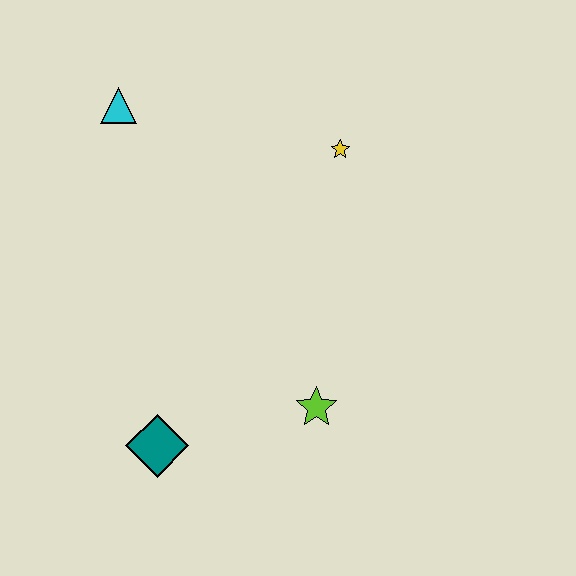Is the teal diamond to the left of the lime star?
Yes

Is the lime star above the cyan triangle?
No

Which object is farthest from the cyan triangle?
The lime star is farthest from the cyan triangle.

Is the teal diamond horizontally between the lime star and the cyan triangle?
Yes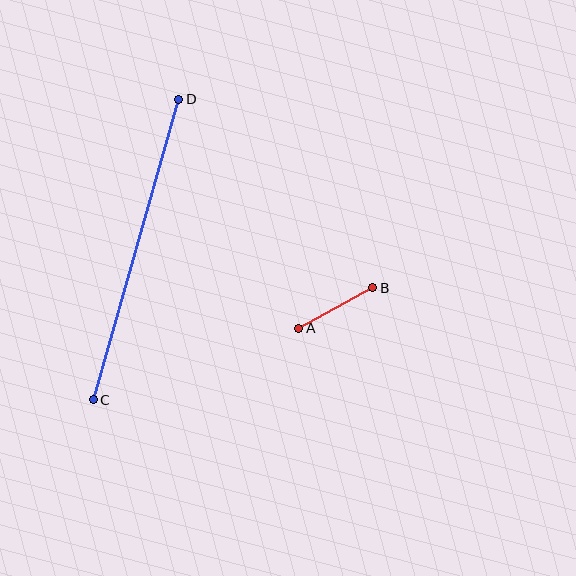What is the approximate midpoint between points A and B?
The midpoint is at approximately (336, 308) pixels.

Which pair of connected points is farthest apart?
Points C and D are farthest apart.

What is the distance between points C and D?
The distance is approximately 313 pixels.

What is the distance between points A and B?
The distance is approximately 84 pixels.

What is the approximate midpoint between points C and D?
The midpoint is at approximately (136, 249) pixels.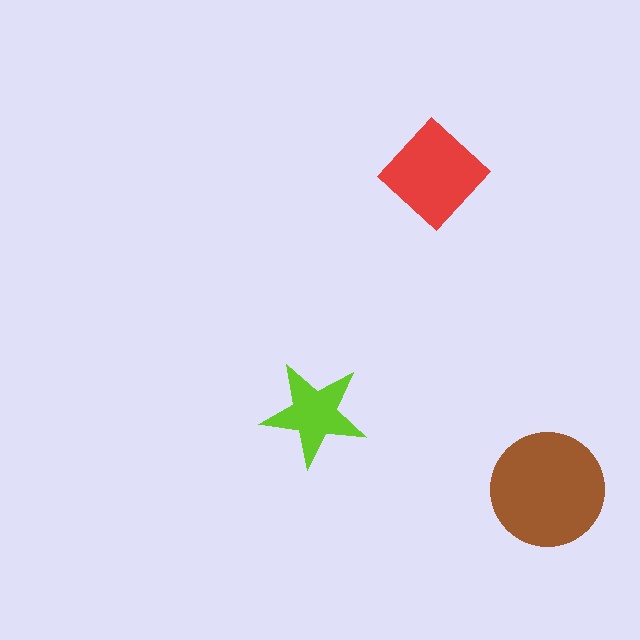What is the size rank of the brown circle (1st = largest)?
1st.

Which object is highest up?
The red diamond is topmost.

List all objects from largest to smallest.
The brown circle, the red diamond, the lime star.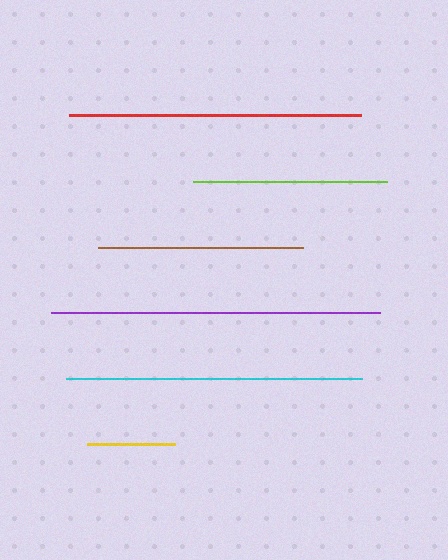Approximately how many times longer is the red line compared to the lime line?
The red line is approximately 1.5 times the length of the lime line.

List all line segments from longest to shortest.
From longest to shortest: purple, cyan, red, brown, lime, yellow.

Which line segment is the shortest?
The yellow line is the shortest at approximately 87 pixels.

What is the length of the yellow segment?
The yellow segment is approximately 87 pixels long.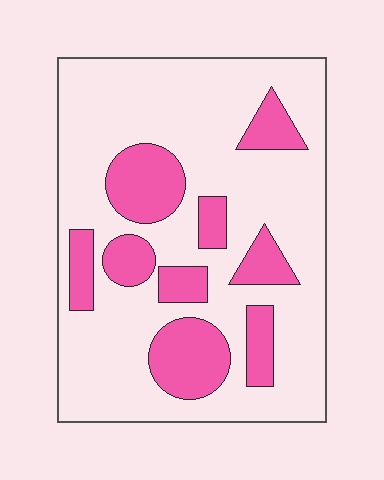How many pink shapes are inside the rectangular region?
9.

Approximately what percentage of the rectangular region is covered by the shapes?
Approximately 25%.